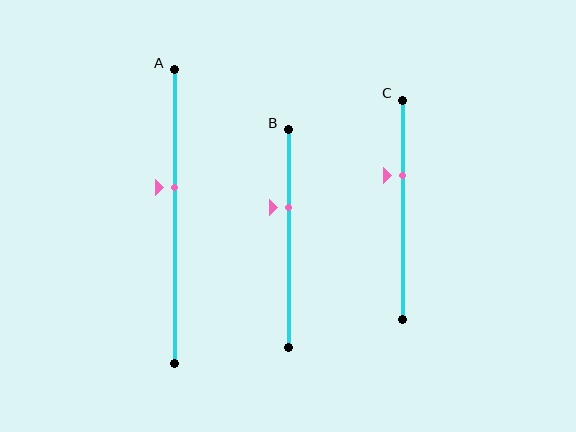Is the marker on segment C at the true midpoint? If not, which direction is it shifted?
No, the marker on segment C is shifted upward by about 16% of the segment length.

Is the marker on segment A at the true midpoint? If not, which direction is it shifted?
No, the marker on segment A is shifted upward by about 10% of the segment length.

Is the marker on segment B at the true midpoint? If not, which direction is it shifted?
No, the marker on segment B is shifted upward by about 14% of the segment length.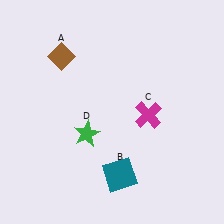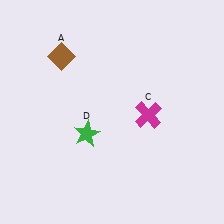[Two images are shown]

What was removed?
The teal square (B) was removed in Image 2.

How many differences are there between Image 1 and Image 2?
There is 1 difference between the two images.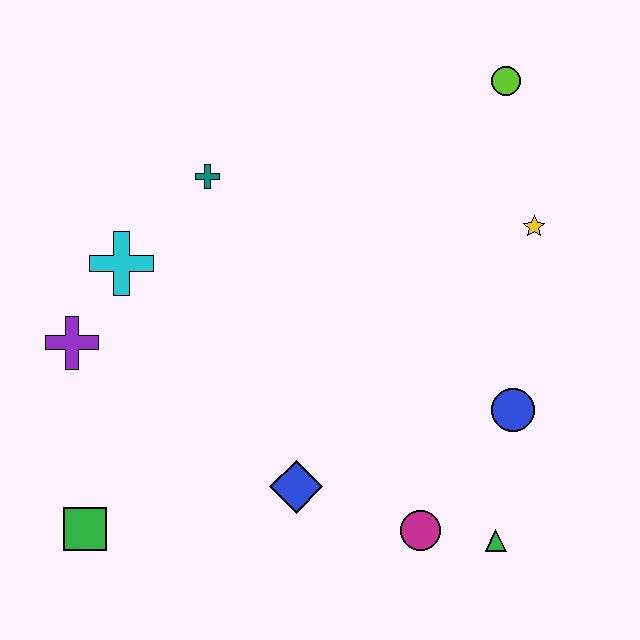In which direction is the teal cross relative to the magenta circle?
The teal cross is above the magenta circle.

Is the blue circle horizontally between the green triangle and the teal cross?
No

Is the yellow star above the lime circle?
No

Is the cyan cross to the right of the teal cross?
No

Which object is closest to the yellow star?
The lime circle is closest to the yellow star.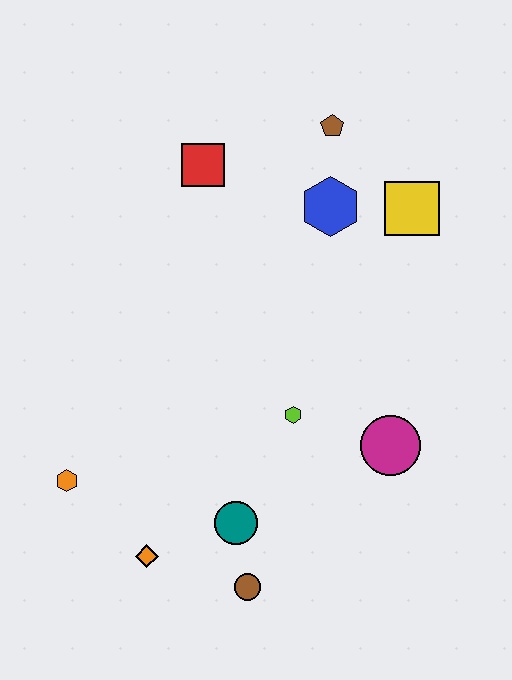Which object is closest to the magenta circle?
The lime hexagon is closest to the magenta circle.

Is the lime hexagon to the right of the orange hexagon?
Yes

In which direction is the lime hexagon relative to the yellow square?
The lime hexagon is below the yellow square.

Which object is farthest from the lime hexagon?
The brown pentagon is farthest from the lime hexagon.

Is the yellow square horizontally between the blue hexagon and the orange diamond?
No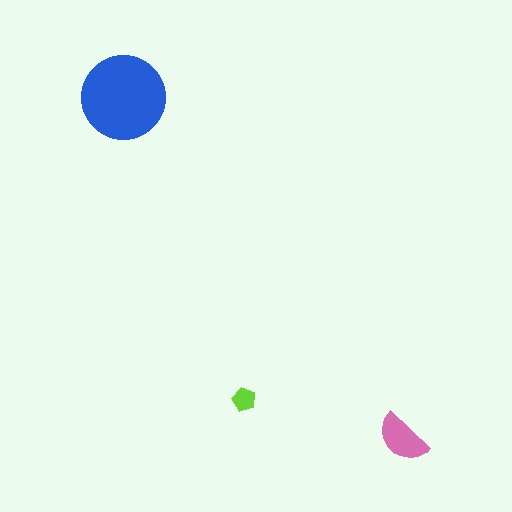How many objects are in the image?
There are 3 objects in the image.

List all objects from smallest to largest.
The lime pentagon, the pink semicircle, the blue circle.